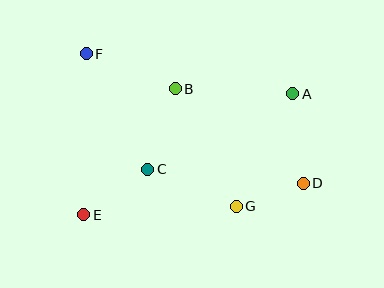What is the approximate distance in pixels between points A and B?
The distance between A and B is approximately 117 pixels.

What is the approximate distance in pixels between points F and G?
The distance between F and G is approximately 214 pixels.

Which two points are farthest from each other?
Points D and F are farthest from each other.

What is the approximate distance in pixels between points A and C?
The distance between A and C is approximately 163 pixels.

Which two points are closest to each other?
Points D and G are closest to each other.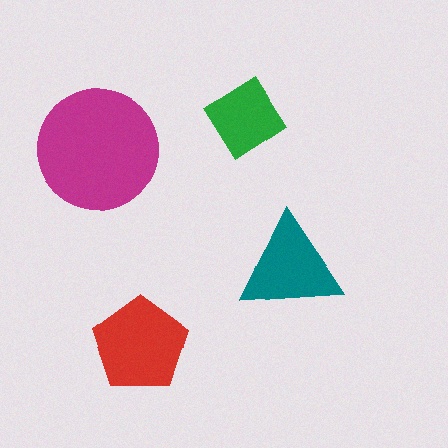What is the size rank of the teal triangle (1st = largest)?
3rd.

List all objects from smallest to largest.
The green diamond, the teal triangle, the red pentagon, the magenta circle.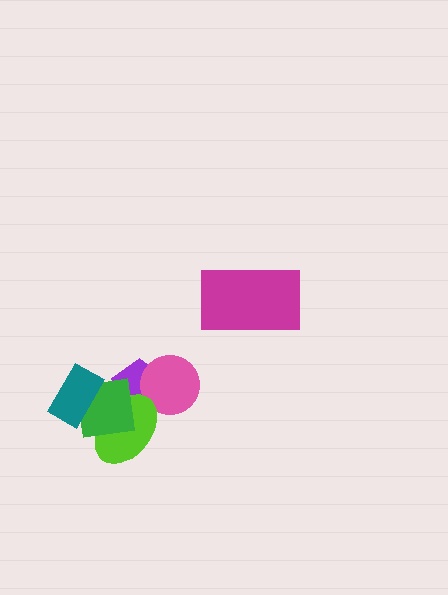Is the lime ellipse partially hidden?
Yes, it is partially covered by another shape.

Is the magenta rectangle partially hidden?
No, no other shape covers it.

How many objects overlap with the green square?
3 objects overlap with the green square.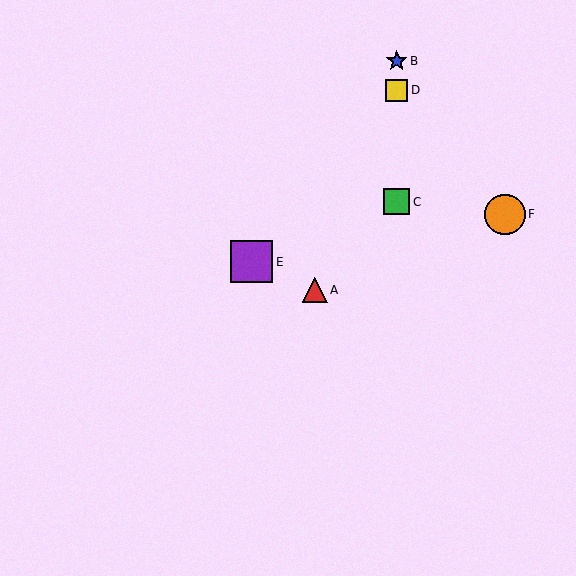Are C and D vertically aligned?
Yes, both are at x≈397.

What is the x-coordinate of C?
Object C is at x≈397.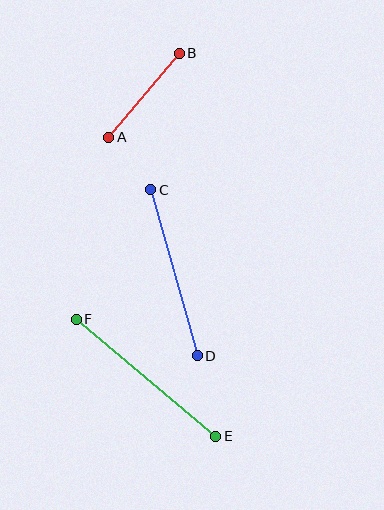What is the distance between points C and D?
The distance is approximately 172 pixels.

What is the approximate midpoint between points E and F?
The midpoint is at approximately (146, 378) pixels.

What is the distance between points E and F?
The distance is approximately 182 pixels.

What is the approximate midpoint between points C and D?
The midpoint is at approximately (174, 273) pixels.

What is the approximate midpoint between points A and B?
The midpoint is at approximately (144, 95) pixels.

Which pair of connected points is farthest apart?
Points E and F are farthest apart.